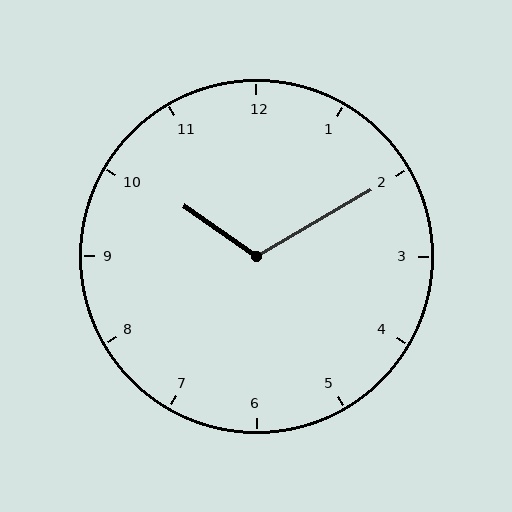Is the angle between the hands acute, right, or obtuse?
It is obtuse.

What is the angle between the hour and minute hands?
Approximately 115 degrees.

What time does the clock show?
10:10.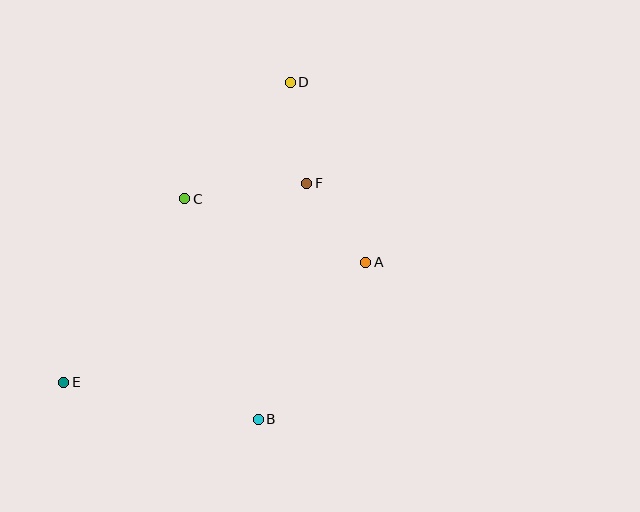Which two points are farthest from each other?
Points D and E are farthest from each other.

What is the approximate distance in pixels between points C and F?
The distance between C and F is approximately 123 pixels.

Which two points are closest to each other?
Points A and F are closest to each other.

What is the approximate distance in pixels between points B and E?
The distance between B and E is approximately 198 pixels.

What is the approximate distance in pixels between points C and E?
The distance between C and E is approximately 220 pixels.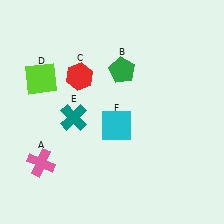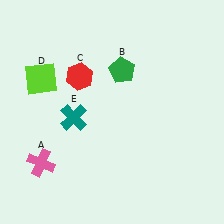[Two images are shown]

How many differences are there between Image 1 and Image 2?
There is 1 difference between the two images.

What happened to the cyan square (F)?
The cyan square (F) was removed in Image 2. It was in the bottom-right area of Image 1.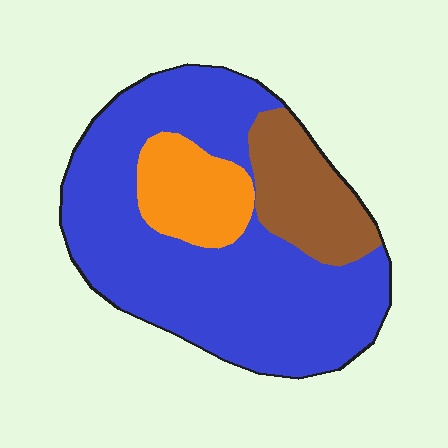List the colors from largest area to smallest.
From largest to smallest: blue, brown, orange.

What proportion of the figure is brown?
Brown takes up less than a quarter of the figure.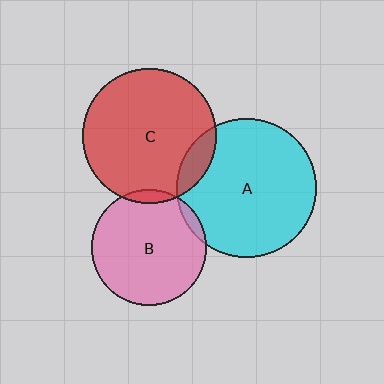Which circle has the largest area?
Circle A (cyan).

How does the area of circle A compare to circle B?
Approximately 1.5 times.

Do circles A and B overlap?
Yes.